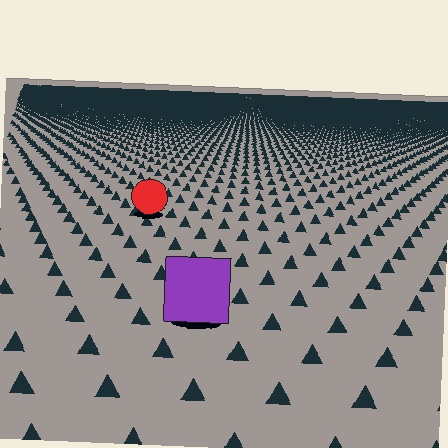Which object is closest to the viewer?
The purple square is closest. The texture marks near it are larger and more spread out.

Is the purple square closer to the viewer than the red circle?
Yes. The purple square is closer — you can tell from the texture gradient: the ground texture is coarser near it.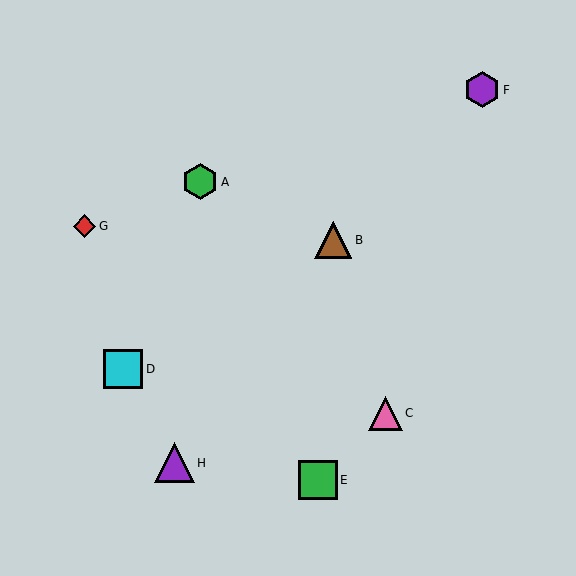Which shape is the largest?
The purple triangle (labeled H) is the largest.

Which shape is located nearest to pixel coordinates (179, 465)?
The purple triangle (labeled H) at (175, 463) is nearest to that location.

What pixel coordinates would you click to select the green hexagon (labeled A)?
Click at (200, 182) to select the green hexagon A.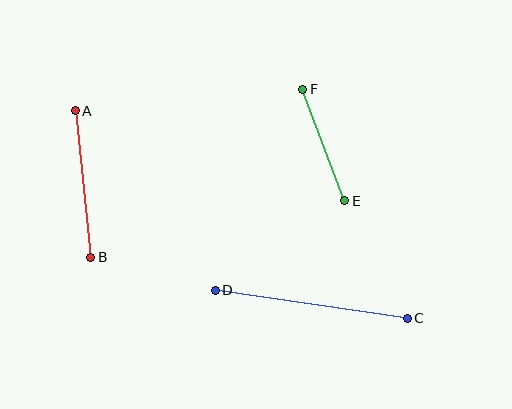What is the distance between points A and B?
The distance is approximately 147 pixels.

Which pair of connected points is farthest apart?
Points C and D are farthest apart.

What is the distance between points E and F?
The distance is approximately 119 pixels.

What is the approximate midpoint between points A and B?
The midpoint is at approximately (83, 184) pixels.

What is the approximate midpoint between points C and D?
The midpoint is at approximately (311, 304) pixels.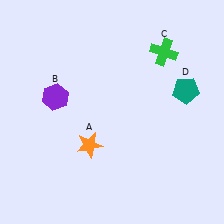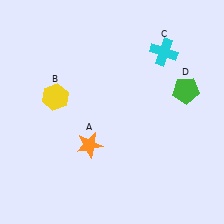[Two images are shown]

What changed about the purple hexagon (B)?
In Image 1, B is purple. In Image 2, it changed to yellow.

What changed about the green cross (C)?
In Image 1, C is green. In Image 2, it changed to cyan.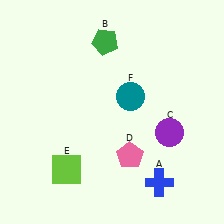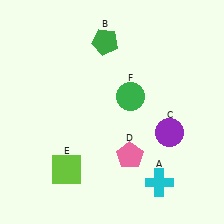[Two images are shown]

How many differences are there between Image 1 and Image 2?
There are 2 differences between the two images.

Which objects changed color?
A changed from blue to cyan. F changed from teal to green.